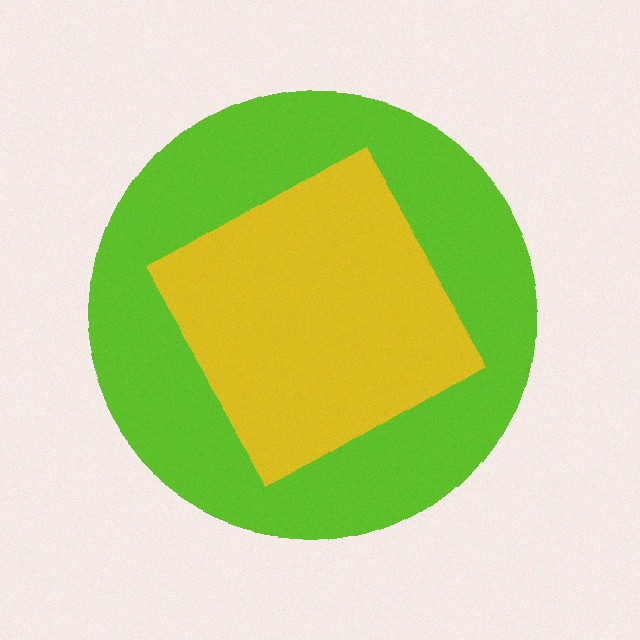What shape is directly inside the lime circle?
The yellow diamond.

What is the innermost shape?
The yellow diamond.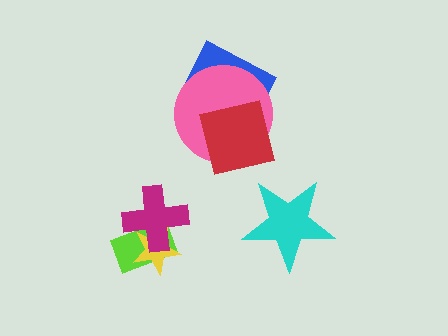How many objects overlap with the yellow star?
2 objects overlap with the yellow star.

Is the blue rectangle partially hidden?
Yes, it is partially covered by another shape.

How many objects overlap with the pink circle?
2 objects overlap with the pink circle.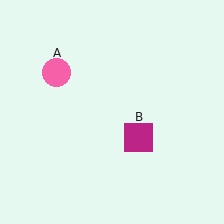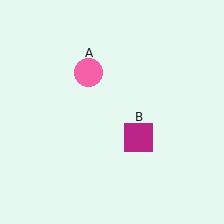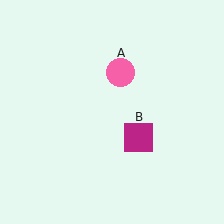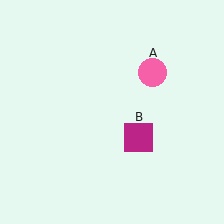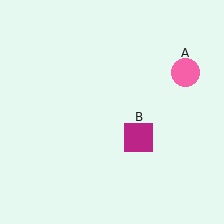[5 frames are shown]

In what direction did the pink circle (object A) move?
The pink circle (object A) moved right.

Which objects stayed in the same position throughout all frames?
Magenta square (object B) remained stationary.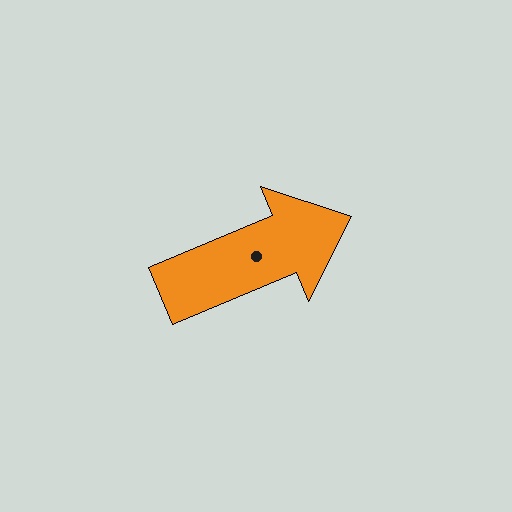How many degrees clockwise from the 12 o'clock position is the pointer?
Approximately 67 degrees.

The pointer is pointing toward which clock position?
Roughly 2 o'clock.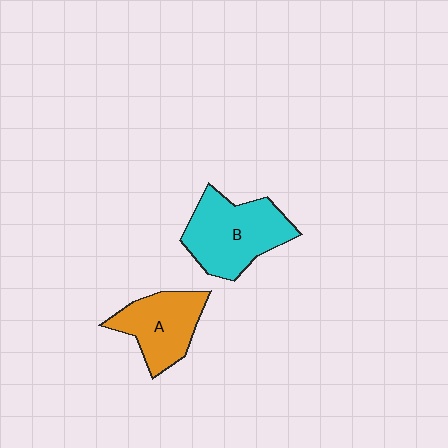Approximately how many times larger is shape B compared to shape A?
Approximately 1.3 times.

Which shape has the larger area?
Shape B (cyan).